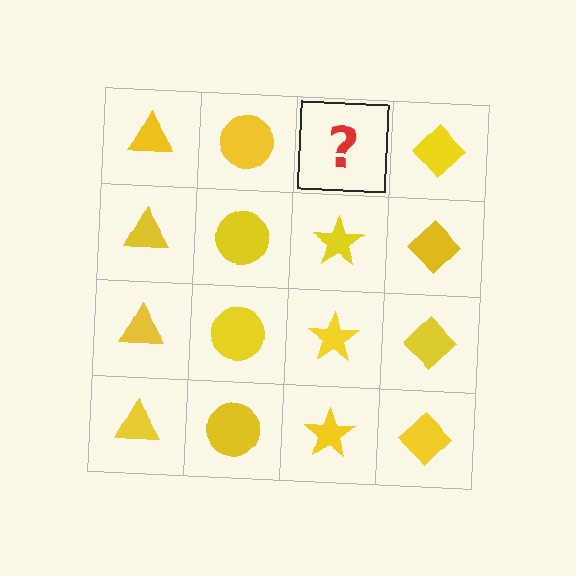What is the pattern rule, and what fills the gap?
The rule is that each column has a consistent shape. The gap should be filled with a yellow star.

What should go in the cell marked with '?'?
The missing cell should contain a yellow star.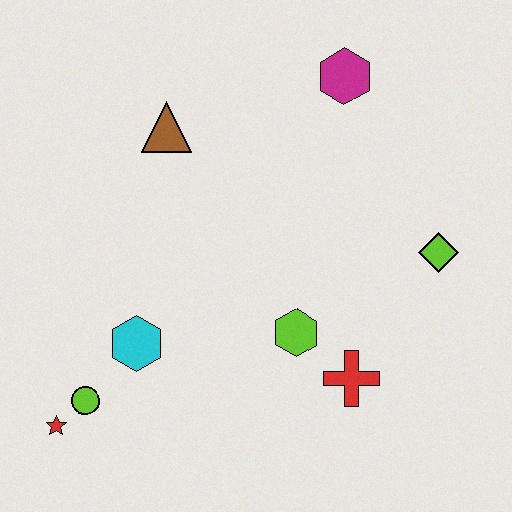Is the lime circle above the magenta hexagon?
No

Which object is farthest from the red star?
The magenta hexagon is farthest from the red star.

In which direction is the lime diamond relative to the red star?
The lime diamond is to the right of the red star.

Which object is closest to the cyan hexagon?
The lime circle is closest to the cyan hexagon.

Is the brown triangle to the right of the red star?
Yes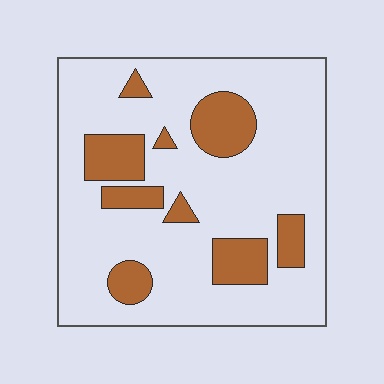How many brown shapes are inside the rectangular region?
9.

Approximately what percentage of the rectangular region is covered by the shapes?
Approximately 20%.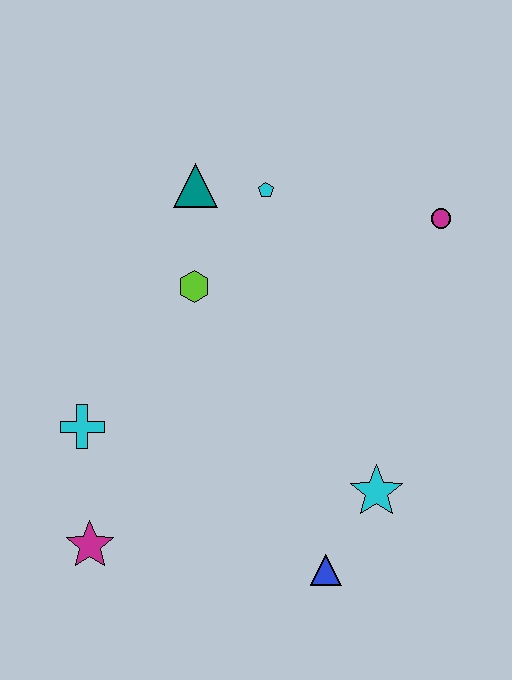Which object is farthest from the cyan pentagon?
The magenta star is farthest from the cyan pentagon.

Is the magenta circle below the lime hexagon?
No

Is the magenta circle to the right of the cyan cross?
Yes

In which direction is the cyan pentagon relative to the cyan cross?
The cyan pentagon is above the cyan cross.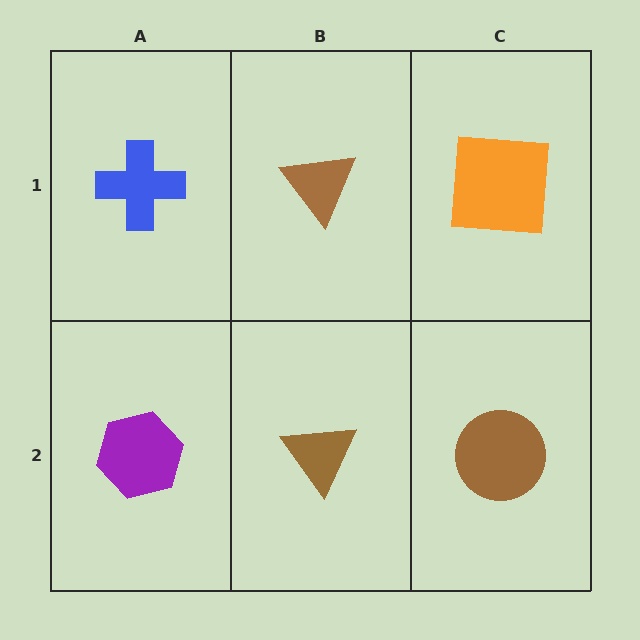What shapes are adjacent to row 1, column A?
A purple hexagon (row 2, column A), a brown triangle (row 1, column B).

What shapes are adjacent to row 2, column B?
A brown triangle (row 1, column B), a purple hexagon (row 2, column A), a brown circle (row 2, column C).